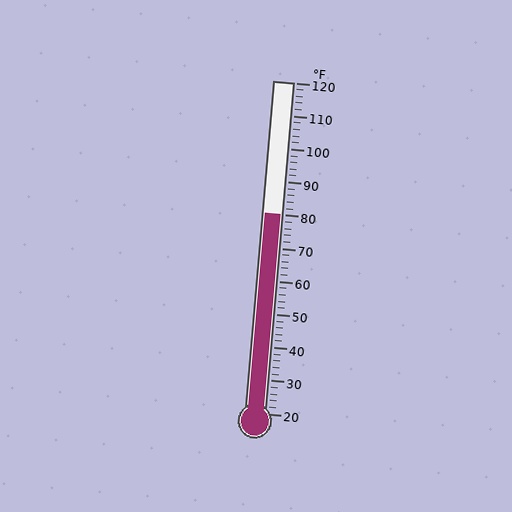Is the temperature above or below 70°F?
The temperature is above 70°F.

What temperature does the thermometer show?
The thermometer shows approximately 80°F.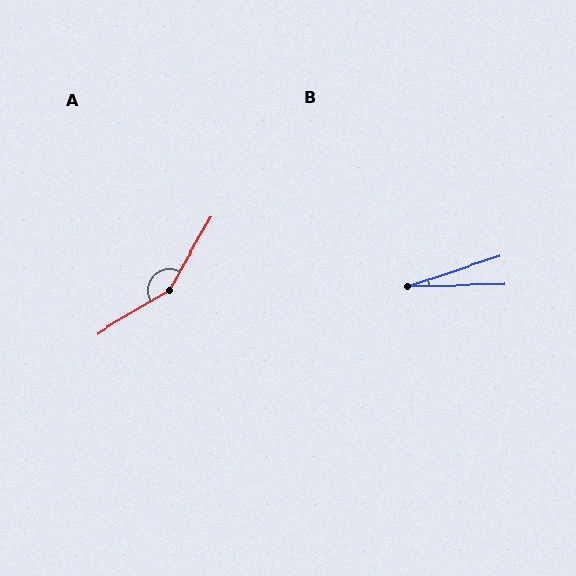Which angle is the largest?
A, at approximately 151 degrees.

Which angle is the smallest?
B, at approximately 17 degrees.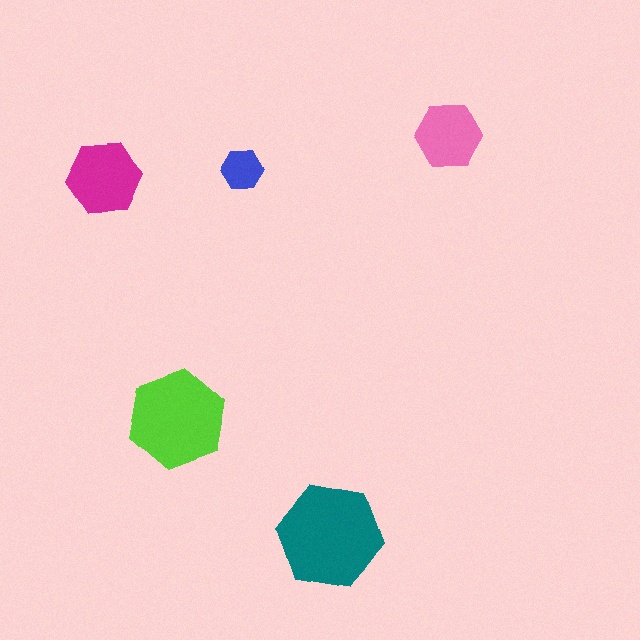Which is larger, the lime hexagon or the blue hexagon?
The lime one.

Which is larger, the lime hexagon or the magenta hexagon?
The lime one.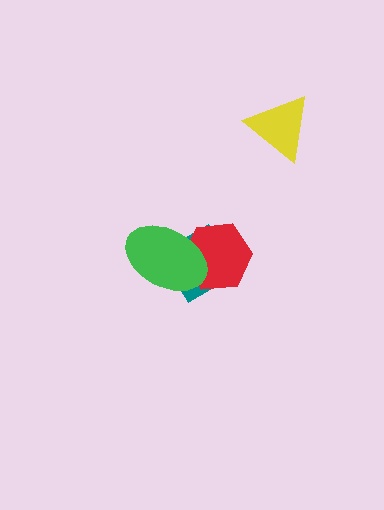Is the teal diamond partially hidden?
Yes, it is partially covered by another shape.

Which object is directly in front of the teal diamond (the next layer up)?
The red hexagon is directly in front of the teal diamond.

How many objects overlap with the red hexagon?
2 objects overlap with the red hexagon.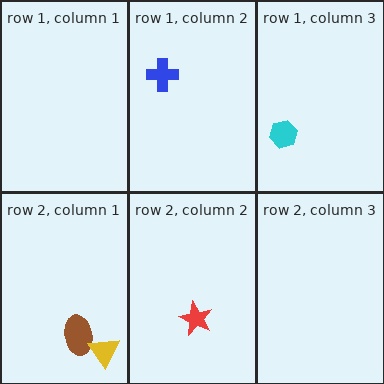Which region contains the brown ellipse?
The row 2, column 1 region.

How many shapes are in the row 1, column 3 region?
1.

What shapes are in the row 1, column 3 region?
The cyan hexagon.